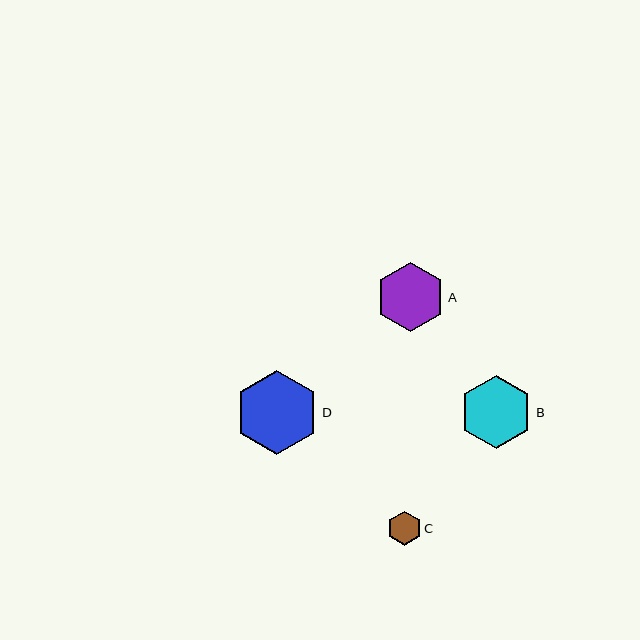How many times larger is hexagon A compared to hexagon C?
Hexagon A is approximately 2.0 times the size of hexagon C.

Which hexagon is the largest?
Hexagon D is the largest with a size of approximately 84 pixels.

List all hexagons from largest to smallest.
From largest to smallest: D, B, A, C.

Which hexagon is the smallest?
Hexagon C is the smallest with a size of approximately 34 pixels.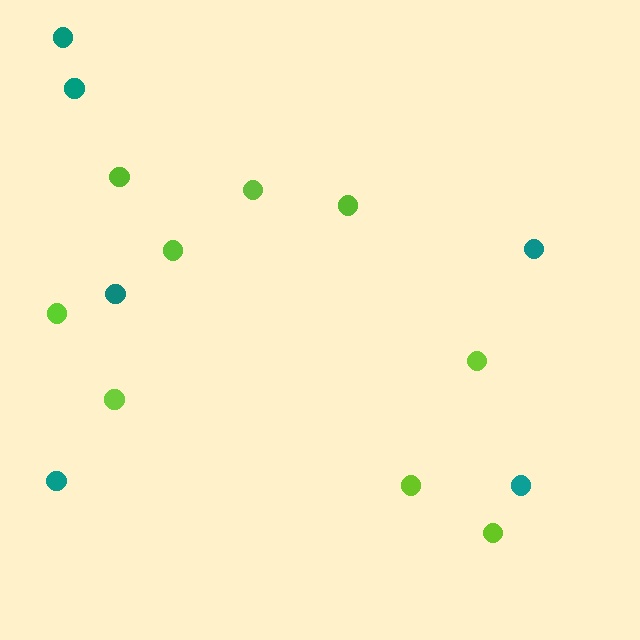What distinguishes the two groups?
There are 2 groups: one group of teal circles (6) and one group of lime circles (9).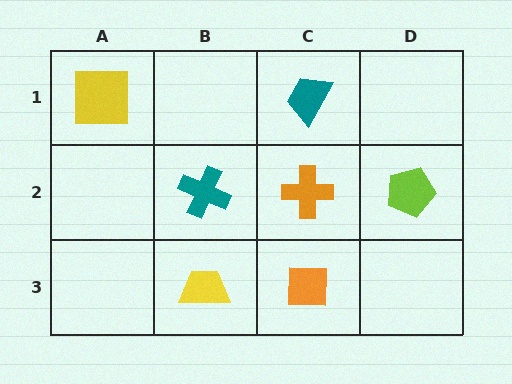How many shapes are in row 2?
3 shapes.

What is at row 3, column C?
An orange square.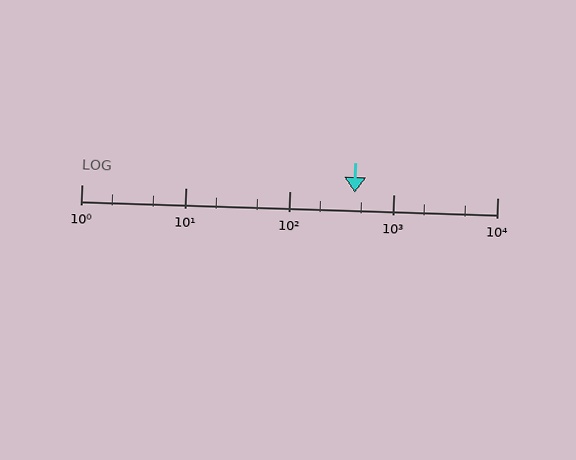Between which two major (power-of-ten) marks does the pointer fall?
The pointer is between 100 and 1000.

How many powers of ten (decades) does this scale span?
The scale spans 4 decades, from 1 to 10000.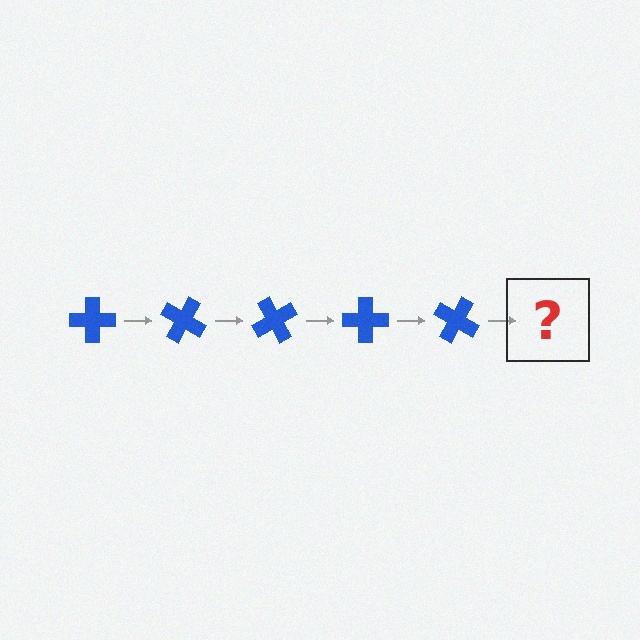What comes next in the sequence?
The next element should be a blue cross rotated 150 degrees.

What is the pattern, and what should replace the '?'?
The pattern is that the cross rotates 30 degrees each step. The '?' should be a blue cross rotated 150 degrees.